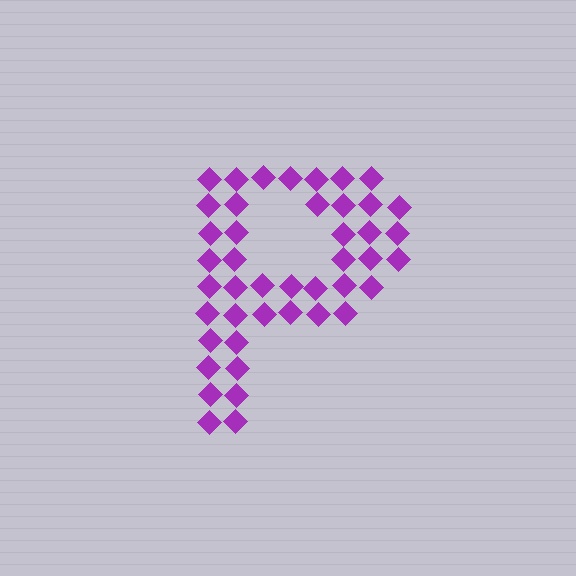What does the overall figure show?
The overall figure shows the letter P.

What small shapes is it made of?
It is made of small diamonds.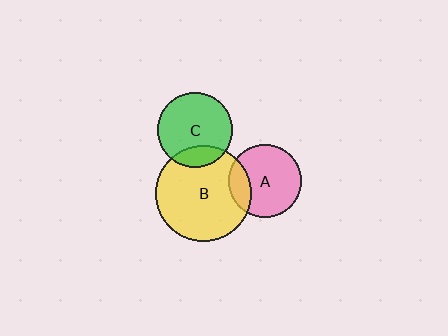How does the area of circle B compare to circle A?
Approximately 1.7 times.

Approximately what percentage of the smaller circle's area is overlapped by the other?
Approximately 20%.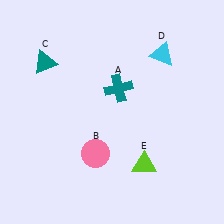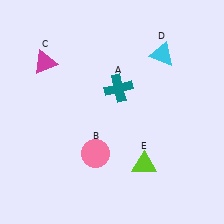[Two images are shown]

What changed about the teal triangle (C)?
In Image 1, C is teal. In Image 2, it changed to magenta.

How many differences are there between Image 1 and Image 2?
There is 1 difference between the two images.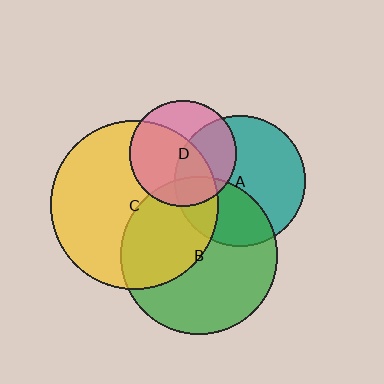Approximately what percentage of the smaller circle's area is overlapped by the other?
Approximately 60%.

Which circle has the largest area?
Circle C (yellow).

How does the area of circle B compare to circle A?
Approximately 1.4 times.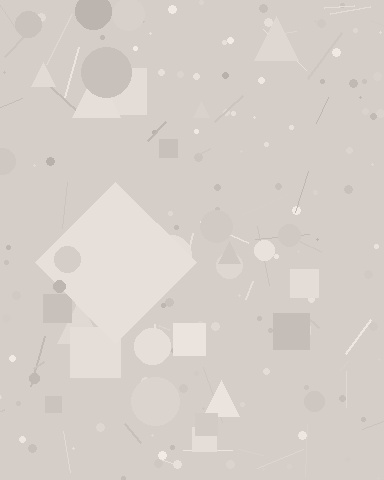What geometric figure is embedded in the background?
A diamond is embedded in the background.